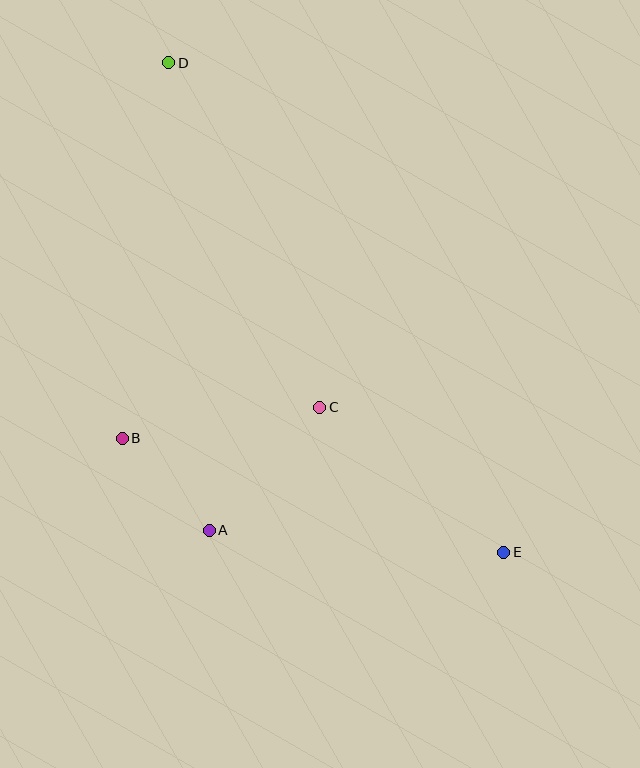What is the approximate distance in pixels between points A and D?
The distance between A and D is approximately 469 pixels.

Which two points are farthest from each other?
Points D and E are farthest from each other.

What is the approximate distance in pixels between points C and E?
The distance between C and E is approximately 234 pixels.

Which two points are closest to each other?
Points A and B are closest to each other.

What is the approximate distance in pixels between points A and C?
The distance between A and C is approximately 165 pixels.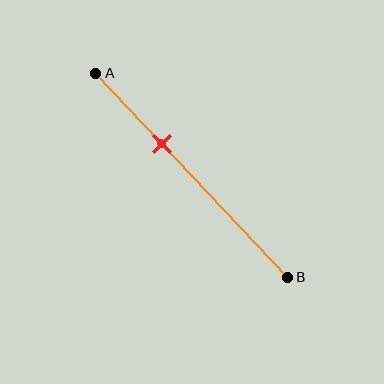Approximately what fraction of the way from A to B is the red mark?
The red mark is approximately 35% of the way from A to B.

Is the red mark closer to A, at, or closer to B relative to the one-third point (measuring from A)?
The red mark is approximately at the one-third point of segment AB.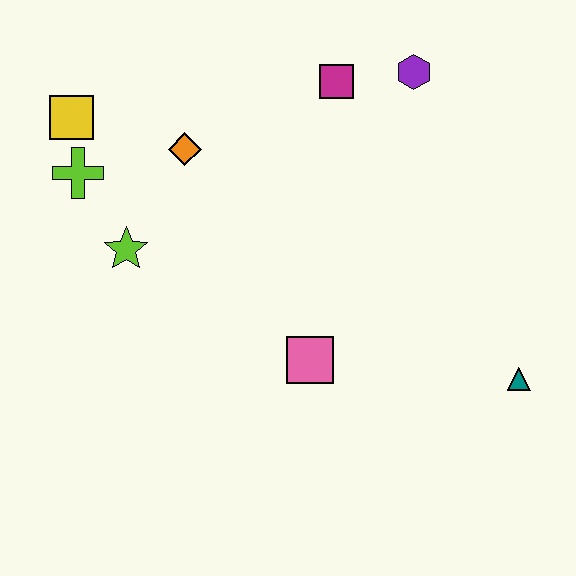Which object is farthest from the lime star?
The teal triangle is farthest from the lime star.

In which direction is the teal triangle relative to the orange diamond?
The teal triangle is to the right of the orange diamond.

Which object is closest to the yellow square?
The lime cross is closest to the yellow square.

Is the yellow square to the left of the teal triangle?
Yes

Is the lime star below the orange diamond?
Yes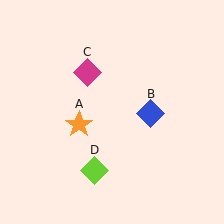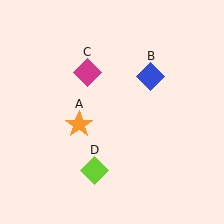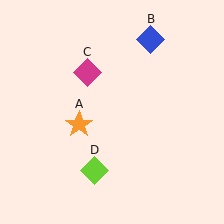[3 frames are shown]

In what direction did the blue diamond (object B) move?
The blue diamond (object B) moved up.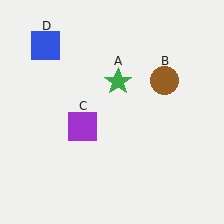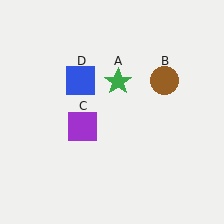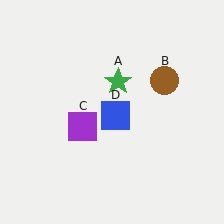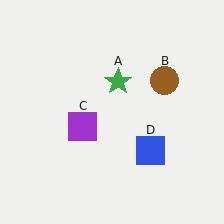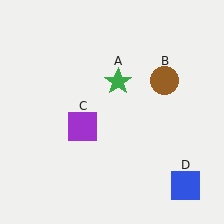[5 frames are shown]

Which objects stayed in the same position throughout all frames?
Green star (object A) and brown circle (object B) and purple square (object C) remained stationary.